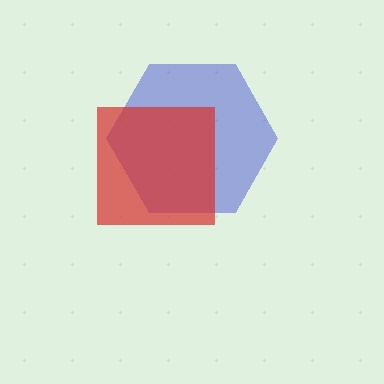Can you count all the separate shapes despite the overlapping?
Yes, there are 2 separate shapes.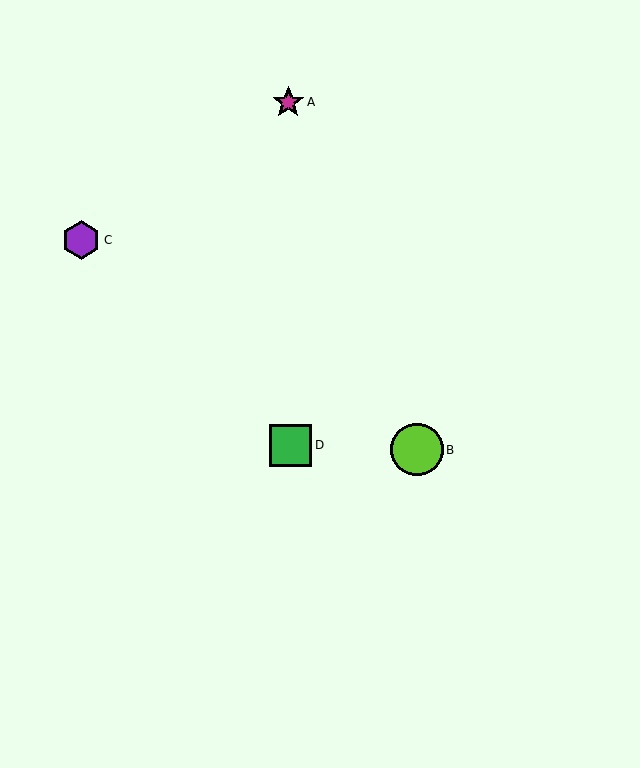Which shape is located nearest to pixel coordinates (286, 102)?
The magenta star (labeled A) at (288, 102) is nearest to that location.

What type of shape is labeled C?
Shape C is a purple hexagon.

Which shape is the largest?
The lime circle (labeled B) is the largest.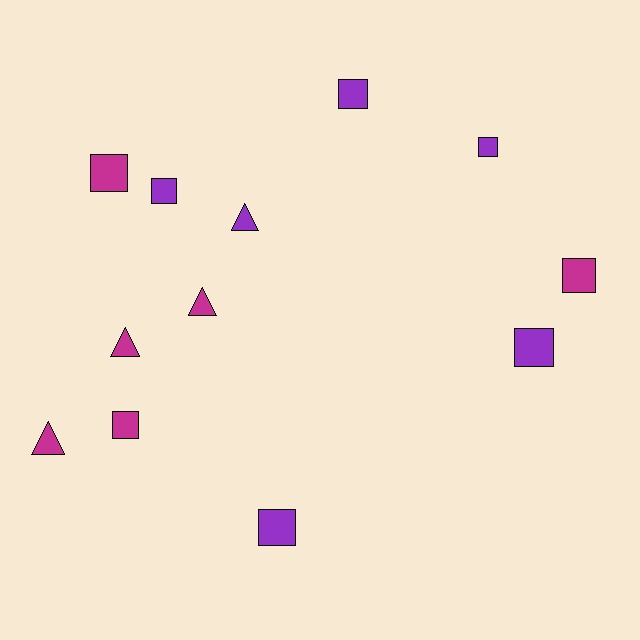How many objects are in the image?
There are 12 objects.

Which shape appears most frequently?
Square, with 8 objects.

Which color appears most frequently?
Purple, with 6 objects.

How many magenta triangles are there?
There are 3 magenta triangles.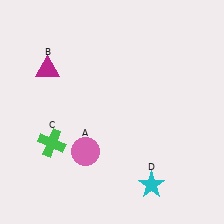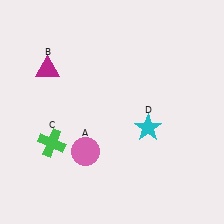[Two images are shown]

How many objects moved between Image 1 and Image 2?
1 object moved between the two images.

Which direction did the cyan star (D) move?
The cyan star (D) moved up.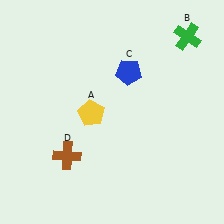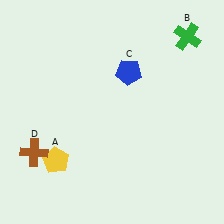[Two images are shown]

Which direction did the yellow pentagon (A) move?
The yellow pentagon (A) moved down.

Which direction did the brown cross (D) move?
The brown cross (D) moved left.